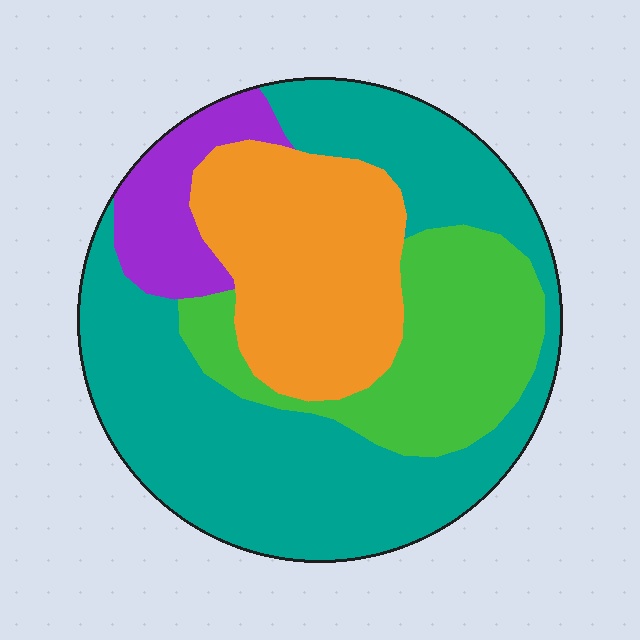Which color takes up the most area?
Teal, at roughly 45%.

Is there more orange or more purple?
Orange.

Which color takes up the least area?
Purple, at roughly 10%.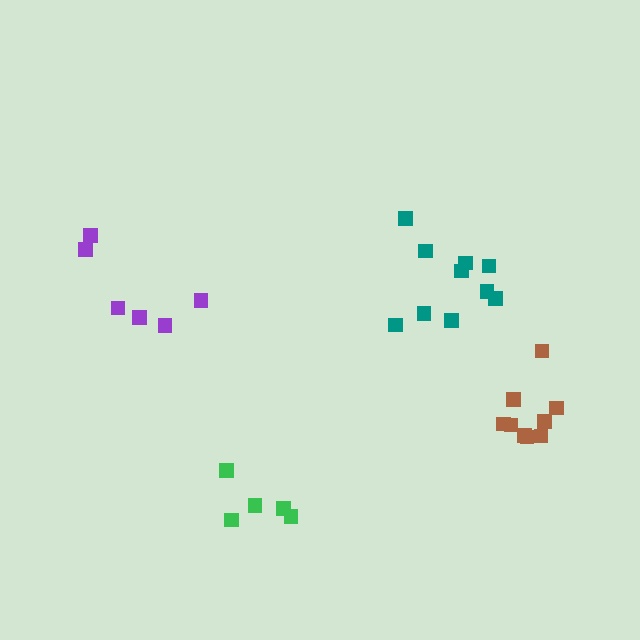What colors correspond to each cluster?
The clusters are colored: green, teal, brown, purple.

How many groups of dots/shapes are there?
There are 4 groups.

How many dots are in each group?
Group 1: 5 dots, Group 2: 10 dots, Group 3: 9 dots, Group 4: 6 dots (30 total).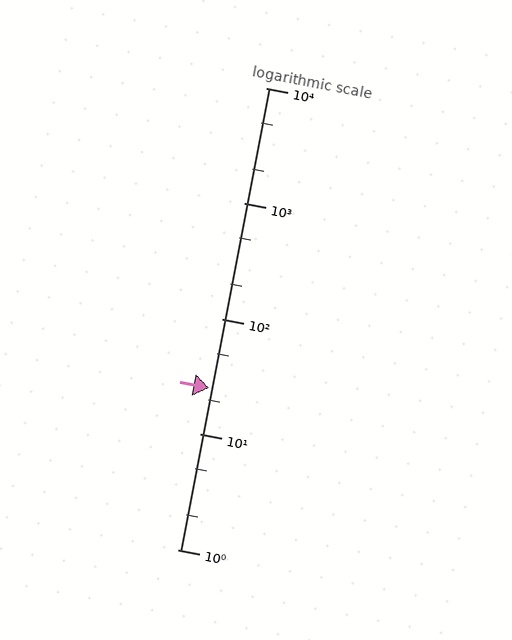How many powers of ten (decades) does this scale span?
The scale spans 4 decades, from 1 to 10000.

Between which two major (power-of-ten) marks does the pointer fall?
The pointer is between 10 and 100.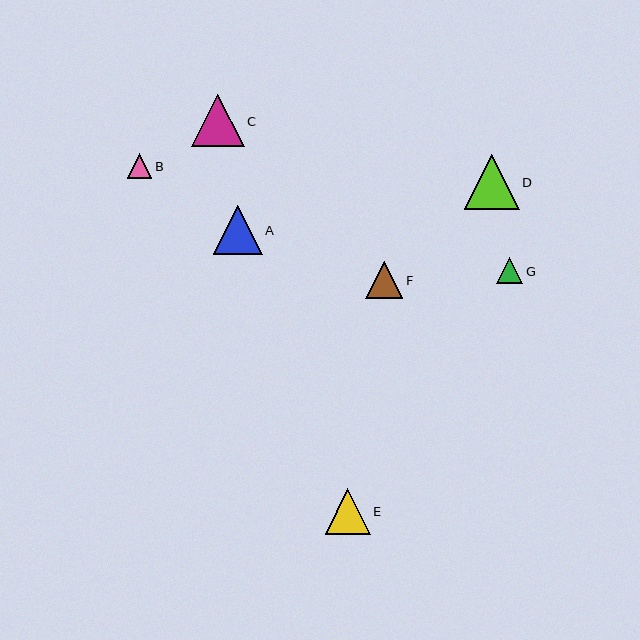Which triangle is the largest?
Triangle D is the largest with a size of approximately 55 pixels.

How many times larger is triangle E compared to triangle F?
Triangle E is approximately 1.2 times the size of triangle F.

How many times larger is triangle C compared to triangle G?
Triangle C is approximately 2.0 times the size of triangle G.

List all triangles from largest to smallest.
From largest to smallest: D, C, A, E, F, G, B.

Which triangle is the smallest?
Triangle B is the smallest with a size of approximately 25 pixels.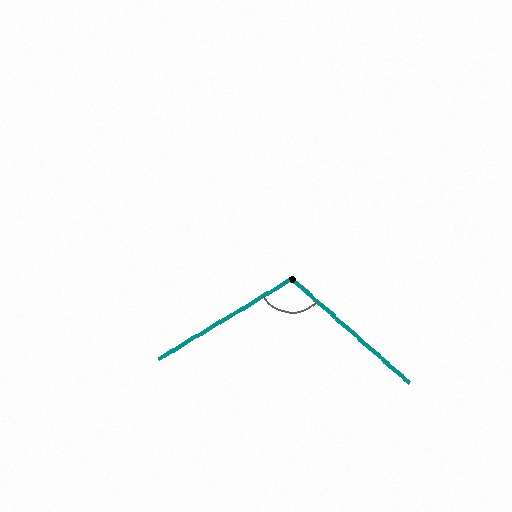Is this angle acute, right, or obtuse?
It is obtuse.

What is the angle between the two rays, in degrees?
Approximately 108 degrees.